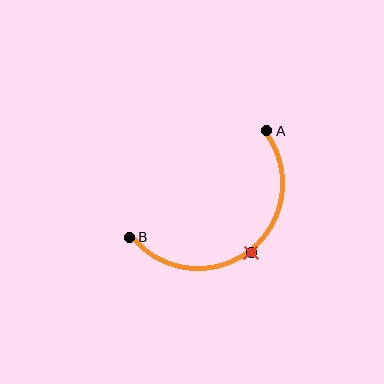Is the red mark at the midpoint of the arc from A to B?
Yes. The red mark lies on the arc at equal arc-length from both A and B — it is the arc midpoint.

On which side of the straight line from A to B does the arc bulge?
The arc bulges below and to the right of the straight line connecting A and B.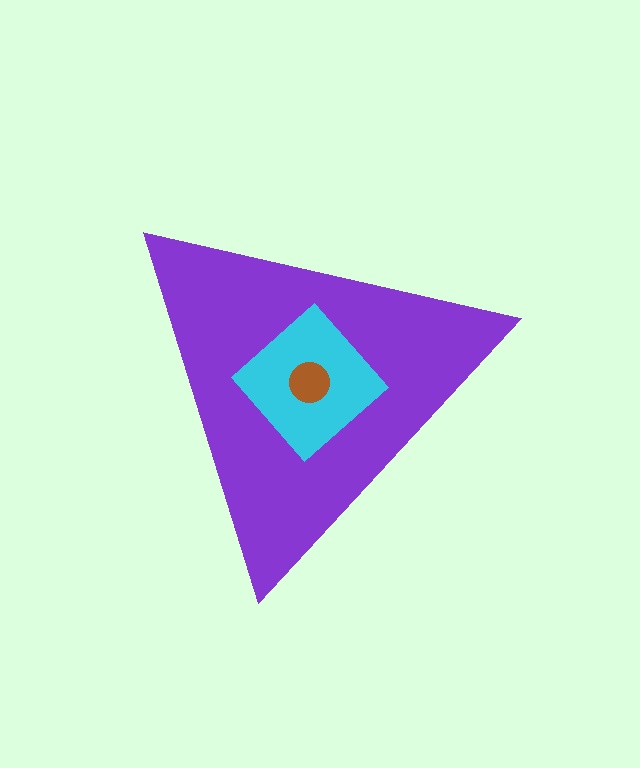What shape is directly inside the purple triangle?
The cyan diamond.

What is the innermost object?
The brown circle.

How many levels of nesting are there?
3.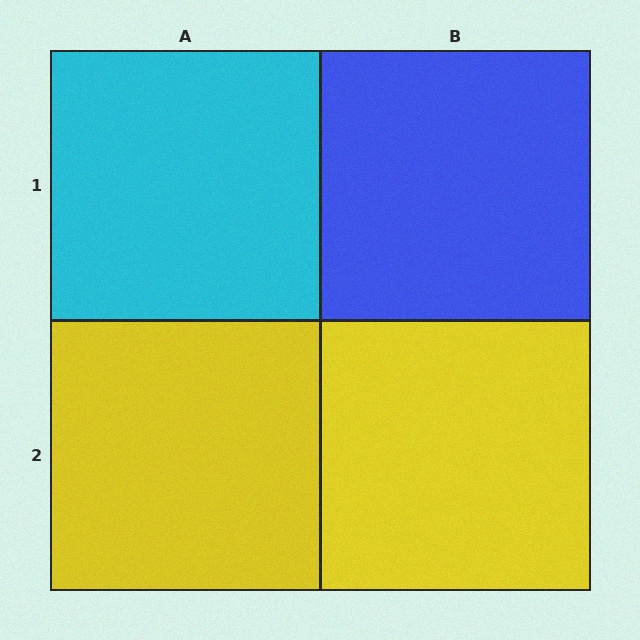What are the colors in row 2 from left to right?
Yellow, yellow.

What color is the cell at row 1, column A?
Cyan.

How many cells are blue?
1 cell is blue.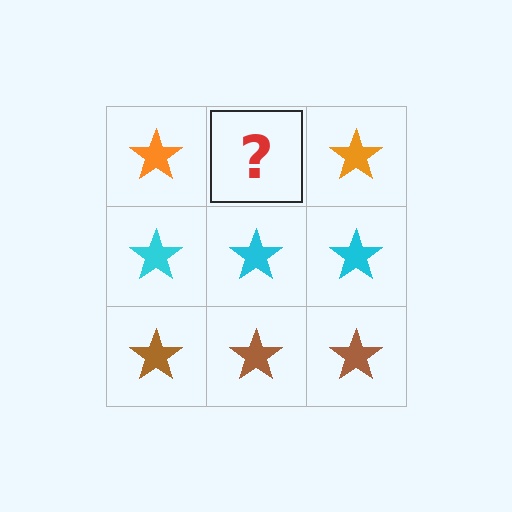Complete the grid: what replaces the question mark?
The question mark should be replaced with an orange star.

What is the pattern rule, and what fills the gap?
The rule is that each row has a consistent color. The gap should be filled with an orange star.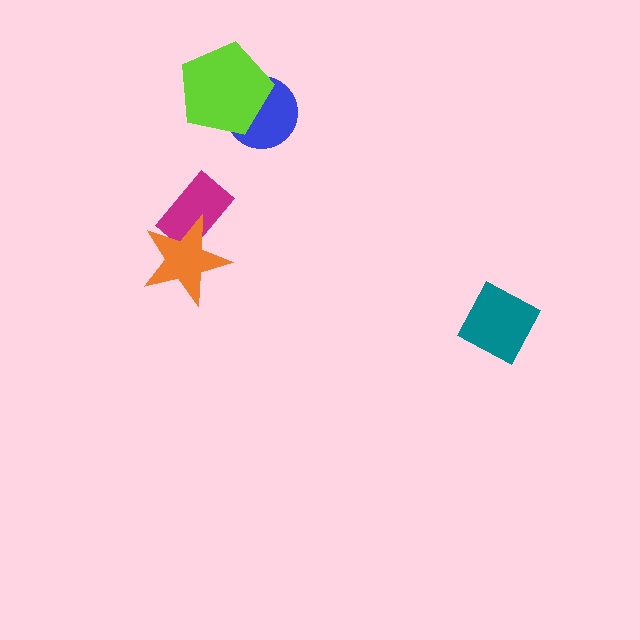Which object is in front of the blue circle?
The lime pentagon is in front of the blue circle.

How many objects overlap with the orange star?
1 object overlaps with the orange star.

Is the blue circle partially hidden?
Yes, it is partially covered by another shape.